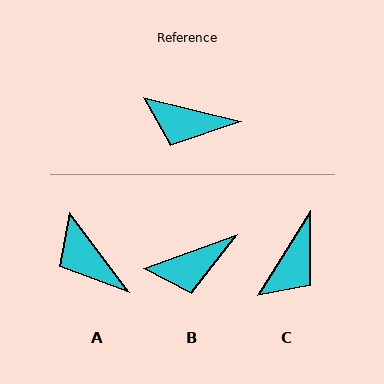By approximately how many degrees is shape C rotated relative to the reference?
Approximately 71 degrees counter-clockwise.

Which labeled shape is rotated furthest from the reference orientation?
C, about 71 degrees away.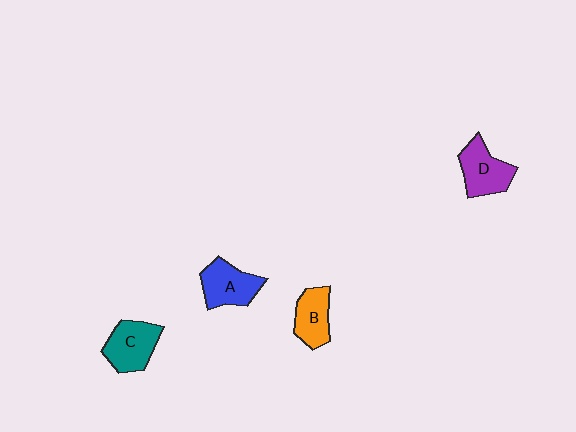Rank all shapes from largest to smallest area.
From largest to smallest: C (teal), D (purple), A (blue), B (orange).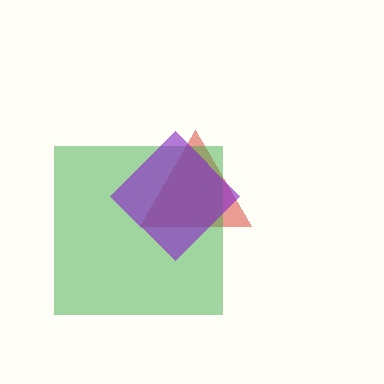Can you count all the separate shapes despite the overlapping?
Yes, there are 3 separate shapes.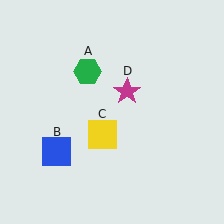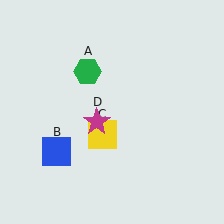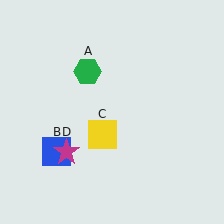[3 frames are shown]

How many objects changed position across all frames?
1 object changed position: magenta star (object D).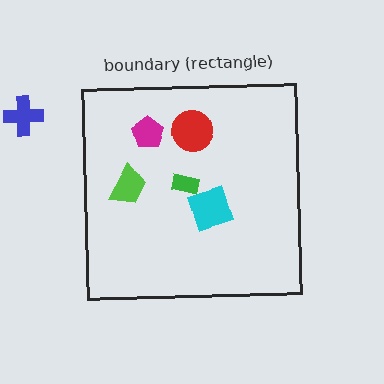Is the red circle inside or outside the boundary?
Inside.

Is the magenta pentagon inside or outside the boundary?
Inside.